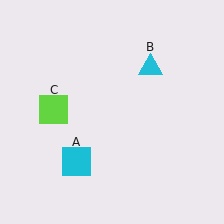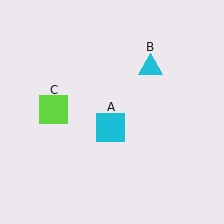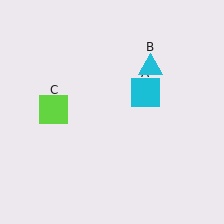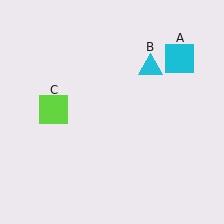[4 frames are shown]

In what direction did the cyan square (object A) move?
The cyan square (object A) moved up and to the right.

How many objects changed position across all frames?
1 object changed position: cyan square (object A).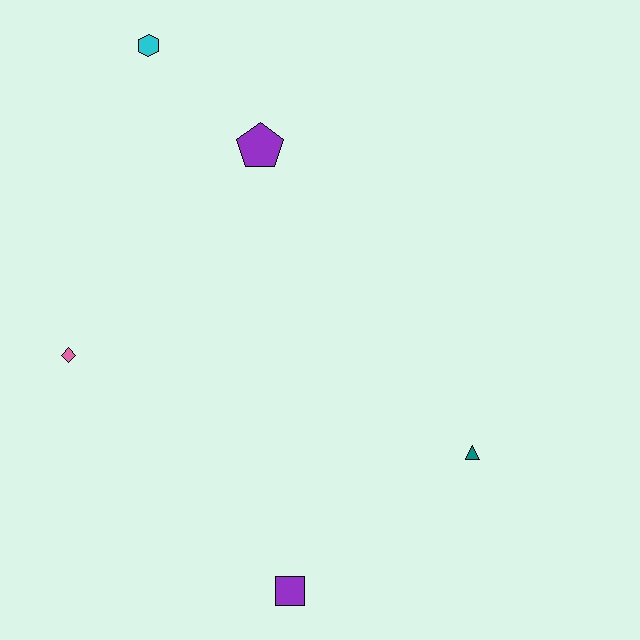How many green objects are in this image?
There are no green objects.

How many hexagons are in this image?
There is 1 hexagon.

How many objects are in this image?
There are 5 objects.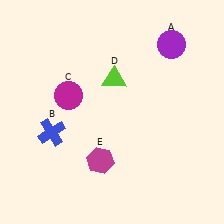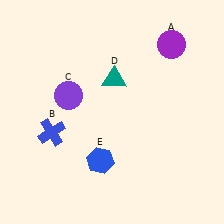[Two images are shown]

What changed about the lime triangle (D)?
In Image 1, D is lime. In Image 2, it changed to teal.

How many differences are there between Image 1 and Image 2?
There are 3 differences between the two images.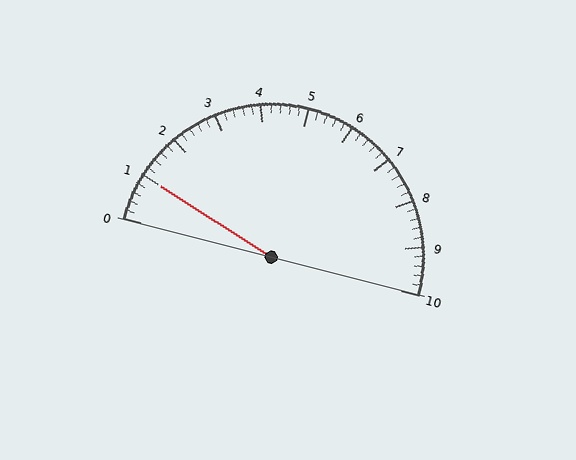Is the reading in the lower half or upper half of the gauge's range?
The reading is in the lower half of the range (0 to 10).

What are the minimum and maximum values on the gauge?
The gauge ranges from 0 to 10.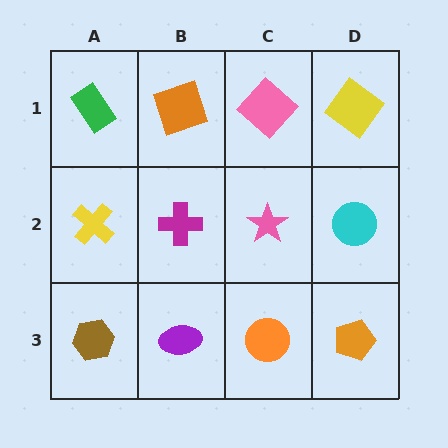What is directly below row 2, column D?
An orange pentagon.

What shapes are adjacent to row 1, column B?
A magenta cross (row 2, column B), a green rectangle (row 1, column A), a pink diamond (row 1, column C).